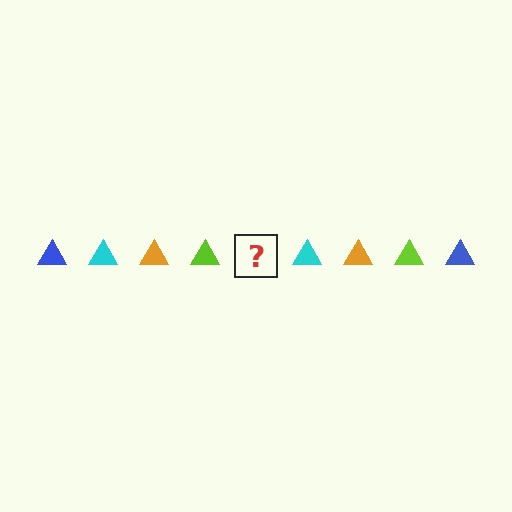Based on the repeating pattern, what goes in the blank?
The blank should be a blue triangle.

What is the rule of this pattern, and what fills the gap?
The rule is that the pattern cycles through blue, cyan, orange, lime triangles. The gap should be filled with a blue triangle.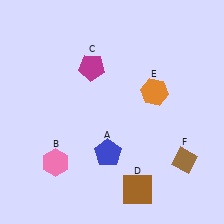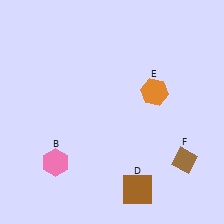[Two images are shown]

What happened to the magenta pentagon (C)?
The magenta pentagon (C) was removed in Image 2. It was in the top-left area of Image 1.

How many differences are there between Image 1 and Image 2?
There are 2 differences between the two images.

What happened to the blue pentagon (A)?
The blue pentagon (A) was removed in Image 2. It was in the bottom-left area of Image 1.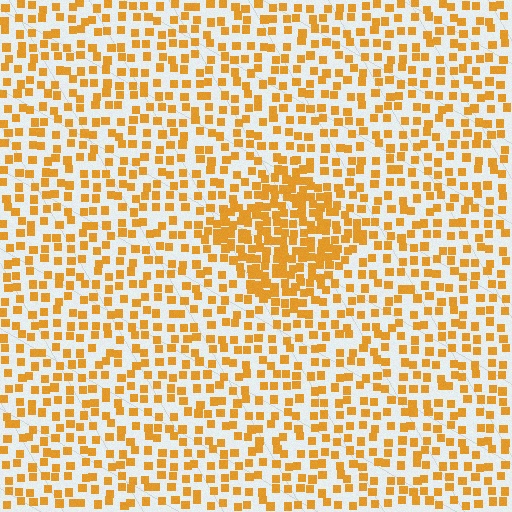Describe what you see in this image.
The image contains small orange elements arranged at two different densities. A diamond-shaped region is visible where the elements are more densely packed than the surrounding area.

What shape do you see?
I see a diamond.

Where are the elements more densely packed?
The elements are more densely packed inside the diamond boundary.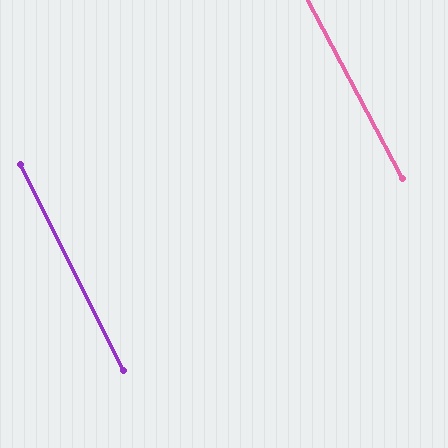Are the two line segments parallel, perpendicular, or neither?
Parallel — their directions differ by only 1.3°.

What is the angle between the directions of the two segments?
Approximately 1 degree.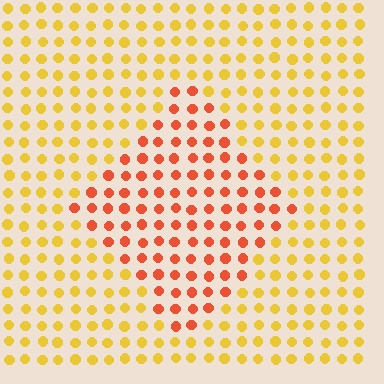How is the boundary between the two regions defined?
The boundary is defined purely by a slight shift in hue (about 40 degrees). Spacing, size, and orientation are identical on both sides.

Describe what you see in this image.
The image is filled with small yellow elements in a uniform arrangement. A diamond-shaped region is visible where the elements are tinted to a slightly different hue, forming a subtle color boundary.